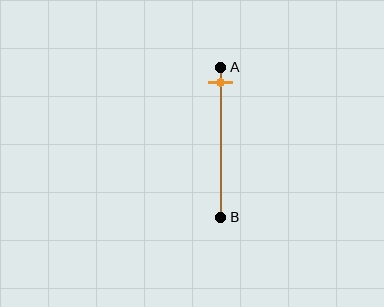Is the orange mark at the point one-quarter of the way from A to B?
No, the mark is at about 10% from A, not at the 25% one-quarter point.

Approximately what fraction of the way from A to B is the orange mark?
The orange mark is approximately 10% of the way from A to B.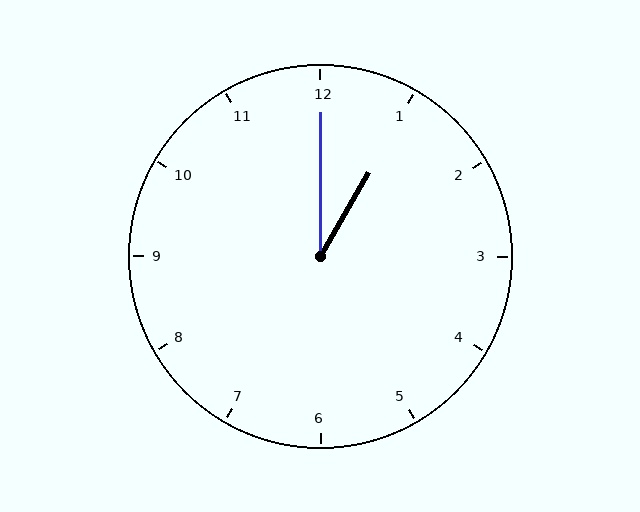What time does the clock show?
1:00.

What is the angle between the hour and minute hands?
Approximately 30 degrees.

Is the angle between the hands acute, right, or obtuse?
It is acute.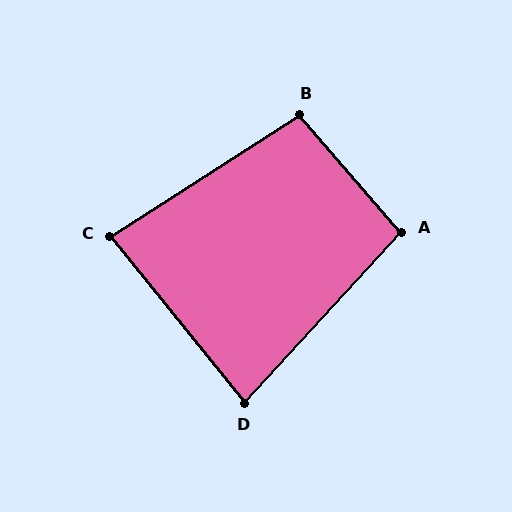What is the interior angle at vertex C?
Approximately 84 degrees (acute).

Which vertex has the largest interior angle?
B, at approximately 98 degrees.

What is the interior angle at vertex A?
Approximately 96 degrees (obtuse).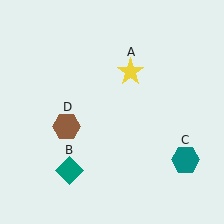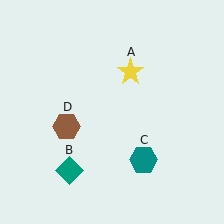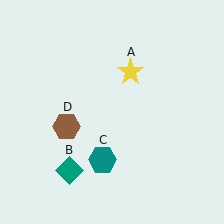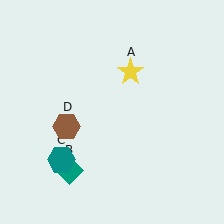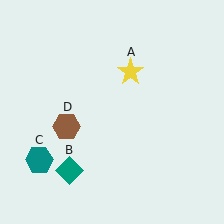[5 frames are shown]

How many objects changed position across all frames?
1 object changed position: teal hexagon (object C).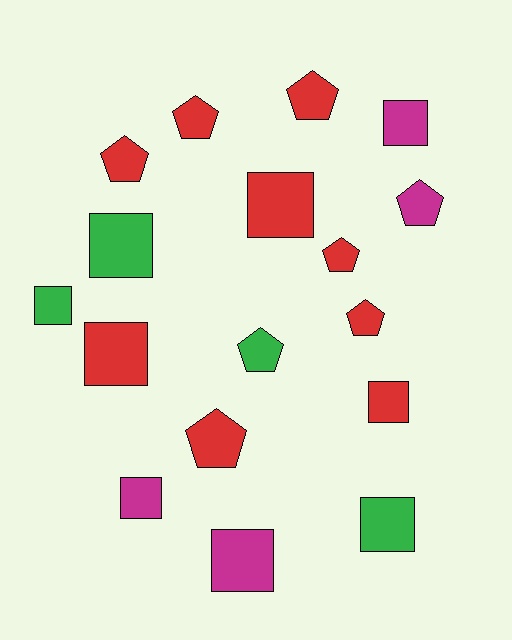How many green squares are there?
There are 3 green squares.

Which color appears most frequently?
Red, with 9 objects.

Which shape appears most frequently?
Square, with 9 objects.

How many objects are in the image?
There are 17 objects.